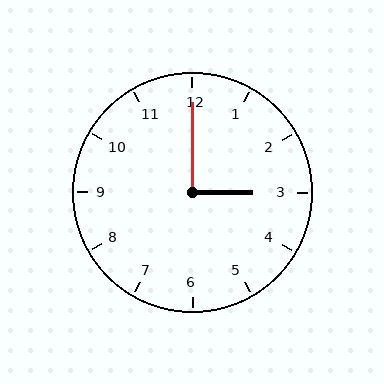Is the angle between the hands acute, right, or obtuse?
It is right.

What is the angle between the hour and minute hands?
Approximately 90 degrees.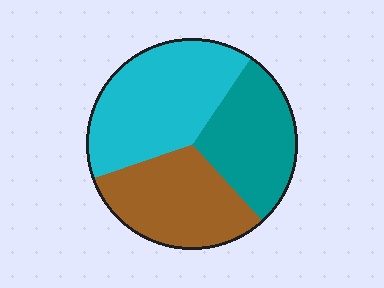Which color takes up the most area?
Cyan, at roughly 40%.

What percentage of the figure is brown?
Brown takes up between a quarter and a half of the figure.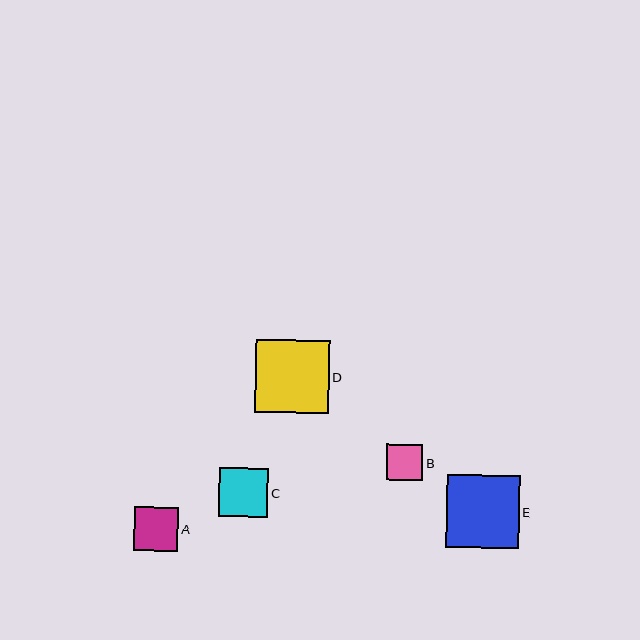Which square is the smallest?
Square B is the smallest with a size of approximately 37 pixels.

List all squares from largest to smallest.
From largest to smallest: D, E, C, A, B.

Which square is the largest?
Square D is the largest with a size of approximately 73 pixels.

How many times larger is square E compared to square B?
Square E is approximately 2.0 times the size of square B.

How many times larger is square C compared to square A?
Square C is approximately 1.1 times the size of square A.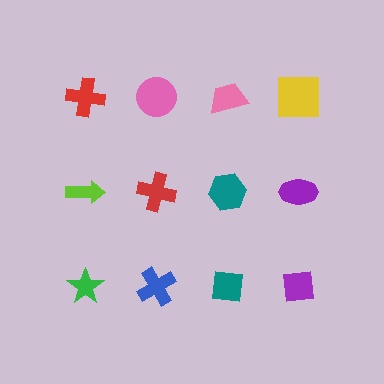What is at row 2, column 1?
A lime arrow.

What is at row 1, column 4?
A yellow square.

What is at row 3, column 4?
A purple square.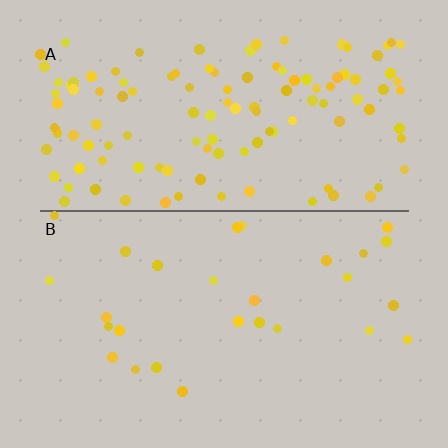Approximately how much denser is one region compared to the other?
Approximately 4.4× — region A over region B.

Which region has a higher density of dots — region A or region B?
A (the top).